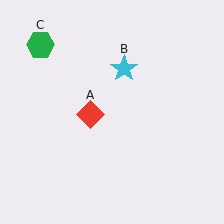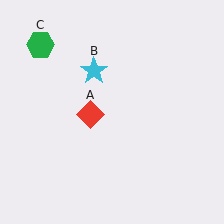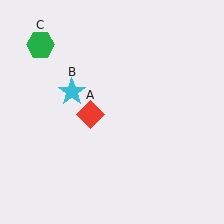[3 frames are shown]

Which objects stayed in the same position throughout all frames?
Red diamond (object A) and green hexagon (object C) remained stationary.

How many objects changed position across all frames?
1 object changed position: cyan star (object B).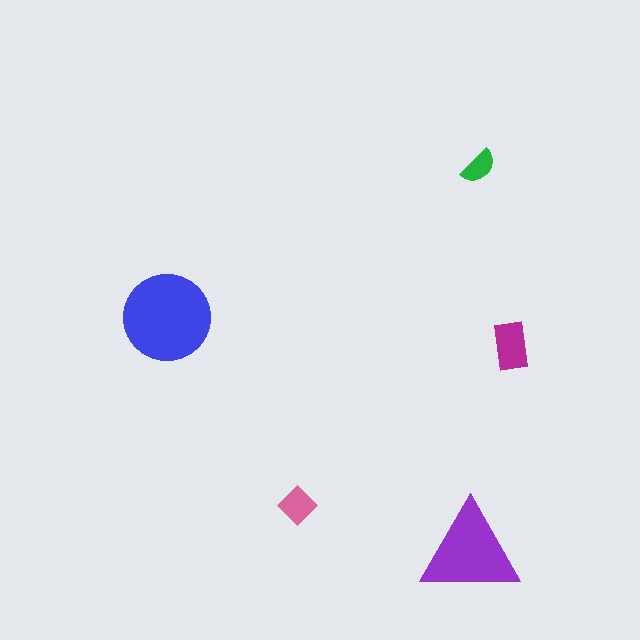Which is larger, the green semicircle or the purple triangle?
The purple triangle.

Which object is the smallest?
The green semicircle.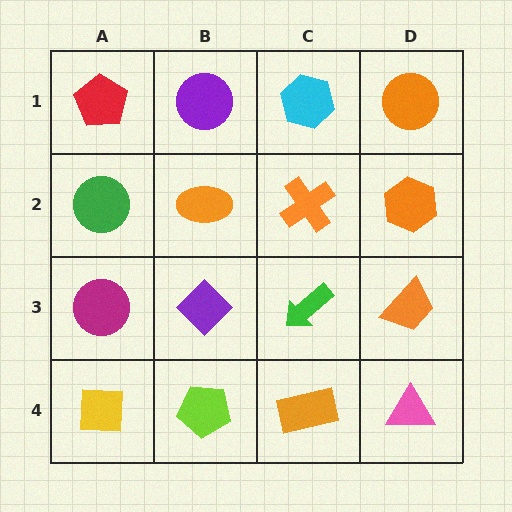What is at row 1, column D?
An orange circle.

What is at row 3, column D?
An orange trapezoid.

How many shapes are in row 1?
4 shapes.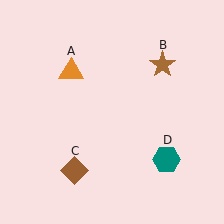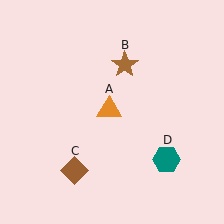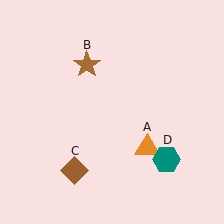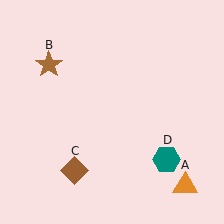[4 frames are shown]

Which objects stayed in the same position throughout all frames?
Brown diamond (object C) and teal hexagon (object D) remained stationary.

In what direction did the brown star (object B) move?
The brown star (object B) moved left.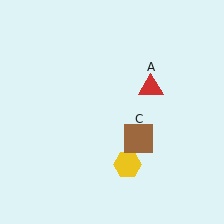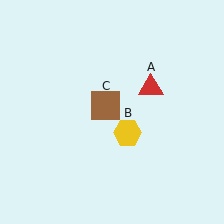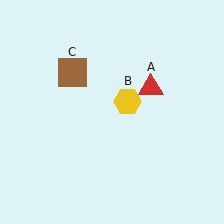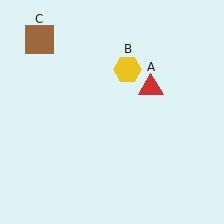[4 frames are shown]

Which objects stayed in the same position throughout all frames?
Red triangle (object A) remained stationary.